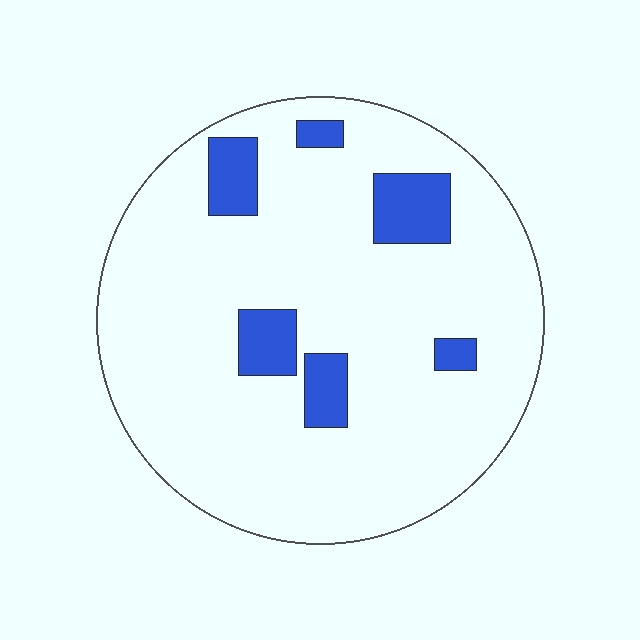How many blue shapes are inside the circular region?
6.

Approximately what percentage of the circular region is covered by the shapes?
Approximately 10%.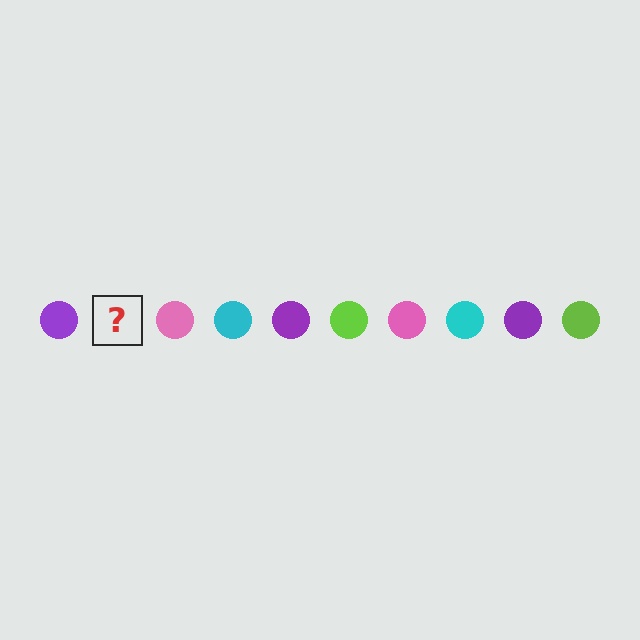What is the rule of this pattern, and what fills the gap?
The rule is that the pattern cycles through purple, lime, pink, cyan circles. The gap should be filled with a lime circle.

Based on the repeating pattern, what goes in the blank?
The blank should be a lime circle.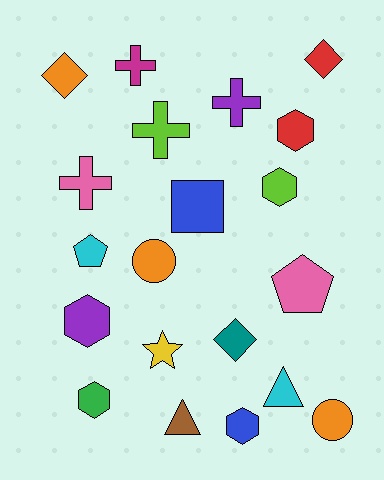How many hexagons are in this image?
There are 5 hexagons.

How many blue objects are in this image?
There are 2 blue objects.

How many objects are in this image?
There are 20 objects.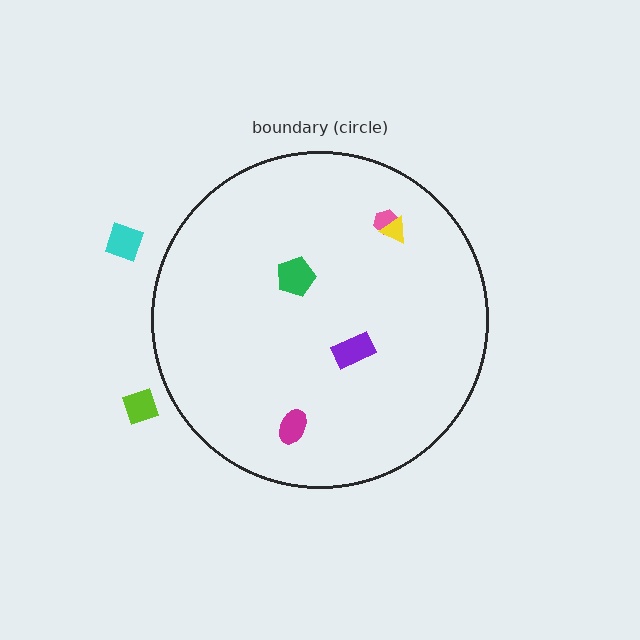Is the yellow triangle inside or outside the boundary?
Inside.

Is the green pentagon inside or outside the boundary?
Inside.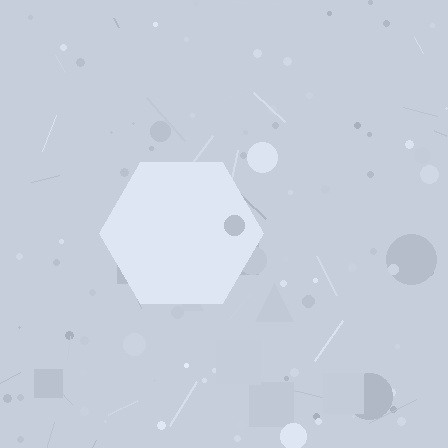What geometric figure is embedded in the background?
A hexagon is embedded in the background.